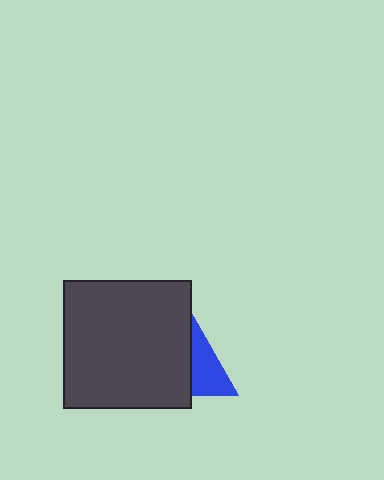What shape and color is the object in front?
The object in front is a dark gray square.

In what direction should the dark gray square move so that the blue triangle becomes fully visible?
The dark gray square should move left. That is the shortest direction to clear the overlap and leave the blue triangle fully visible.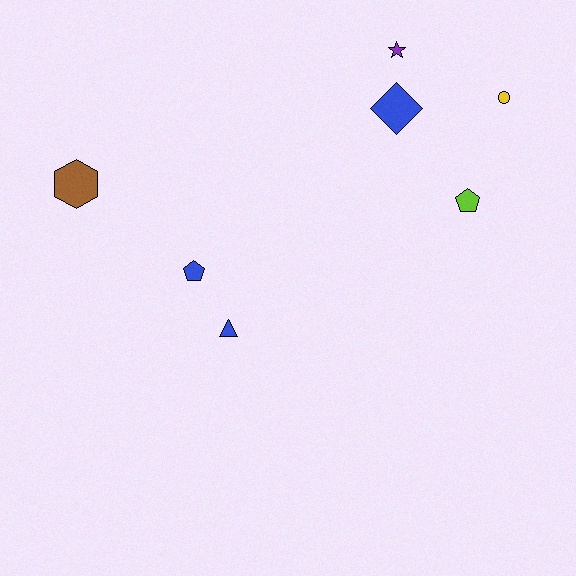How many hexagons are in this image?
There is 1 hexagon.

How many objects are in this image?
There are 7 objects.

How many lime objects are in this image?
There is 1 lime object.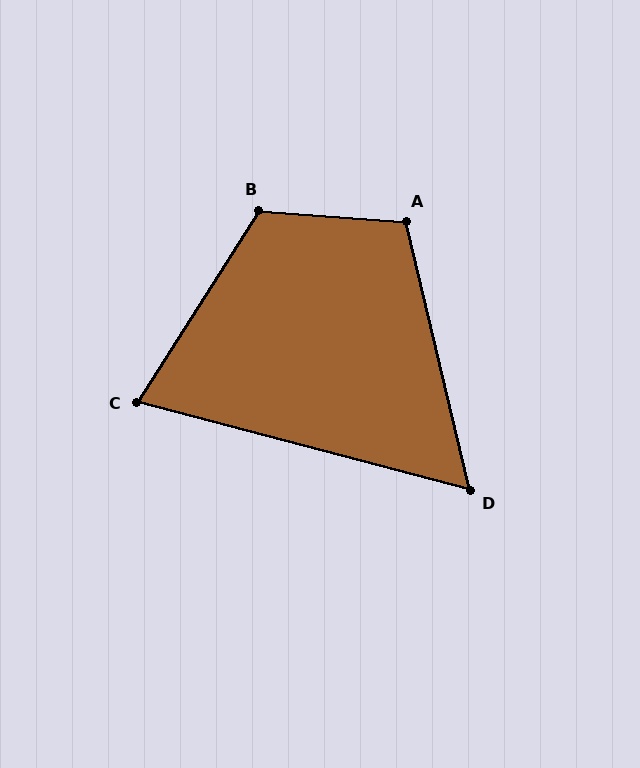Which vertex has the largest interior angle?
B, at approximately 118 degrees.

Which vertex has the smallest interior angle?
D, at approximately 62 degrees.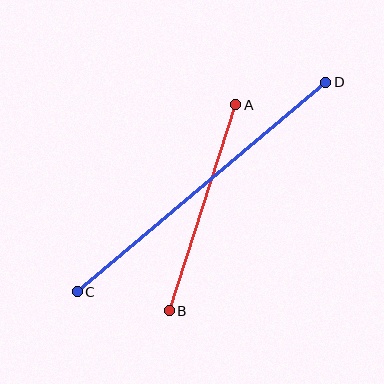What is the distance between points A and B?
The distance is approximately 216 pixels.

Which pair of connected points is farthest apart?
Points C and D are farthest apart.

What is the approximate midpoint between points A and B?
The midpoint is at approximately (203, 208) pixels.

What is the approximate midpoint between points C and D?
The midpoint is at approximately (202, 187) pixels.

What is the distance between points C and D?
The distance is approximately 325 pixels.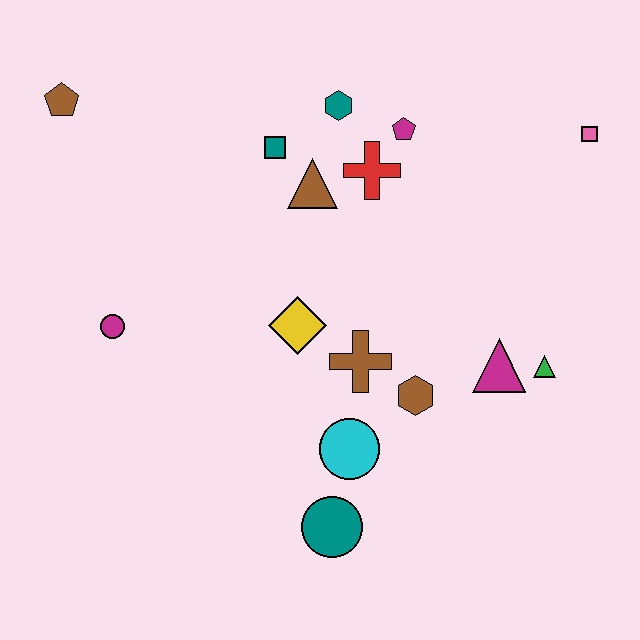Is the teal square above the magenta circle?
Yes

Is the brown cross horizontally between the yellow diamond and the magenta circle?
No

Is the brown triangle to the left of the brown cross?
Yes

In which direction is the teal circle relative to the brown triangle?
The teal circle is below the brown triangle.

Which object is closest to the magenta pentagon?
The red cross is closest to the magenta pentagon.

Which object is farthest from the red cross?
The teal circle is farthest from the red cross.